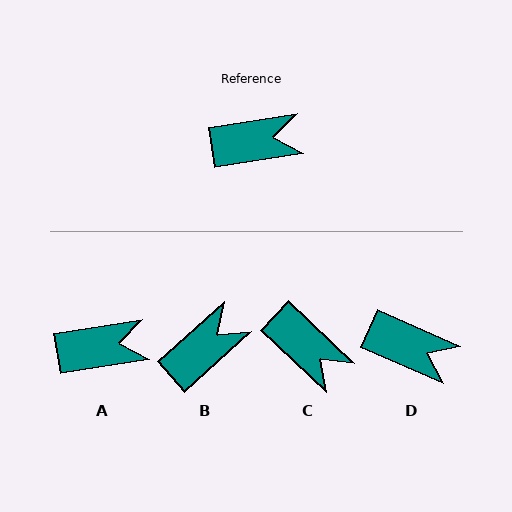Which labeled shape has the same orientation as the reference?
A.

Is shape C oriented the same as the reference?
No, it is off by about 53 degrees.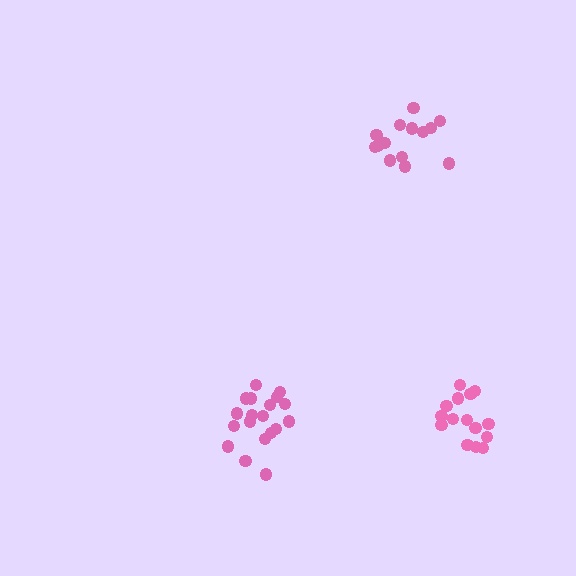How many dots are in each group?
Group 1: 14 dots, Group 2: 19 dots, Group 3: 16 dots (49 total).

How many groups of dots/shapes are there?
There are 3 groups.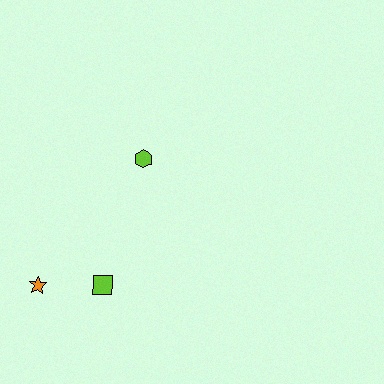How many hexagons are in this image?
There is 1 hexagon.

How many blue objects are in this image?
There are no blue objects.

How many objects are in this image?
There are 3 objects.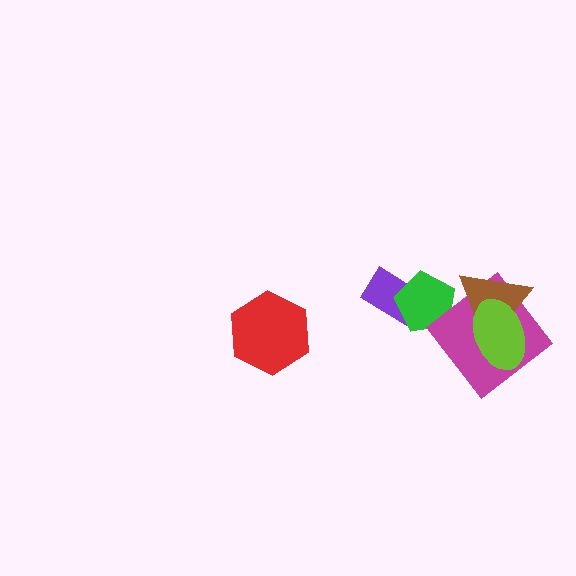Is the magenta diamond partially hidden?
Yes, it is partially covered by another shape.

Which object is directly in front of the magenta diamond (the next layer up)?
The brown triangle is directly in front of the magenta diamond.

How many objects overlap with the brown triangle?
3 objects overlap with the brown triangle.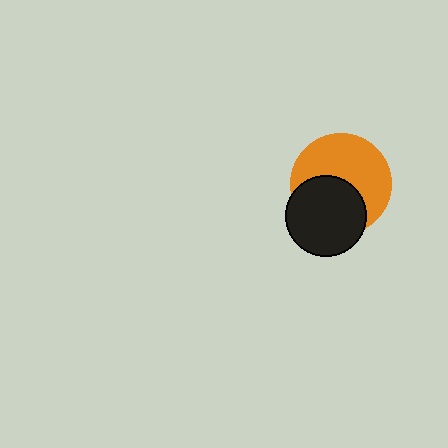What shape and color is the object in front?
The object in front is a black circle.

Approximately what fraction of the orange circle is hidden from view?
Roughly 42% of the orange circle is hidden behind the black circle.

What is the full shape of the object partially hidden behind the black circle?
The partially hidden object is an orange circle.